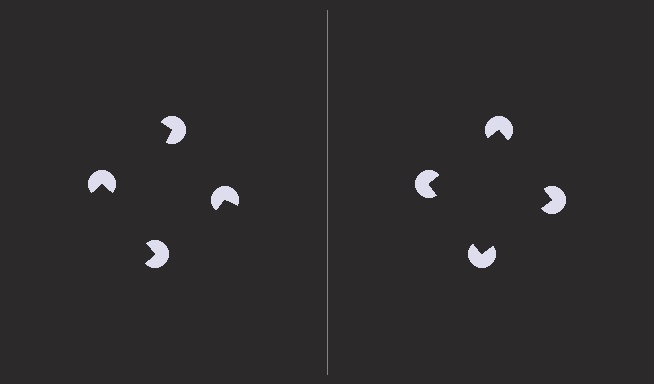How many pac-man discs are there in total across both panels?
8 — 4 on each side.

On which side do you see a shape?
An illusory square appears on the right side. On the left side the wedge cuts are rotated, so no coherent shape forms.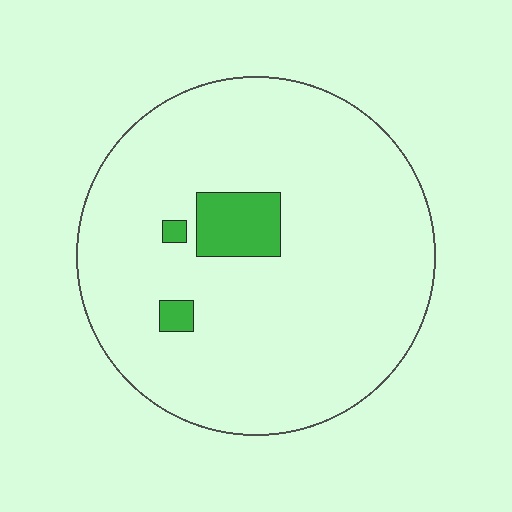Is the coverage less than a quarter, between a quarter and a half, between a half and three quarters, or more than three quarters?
Less than a quarter.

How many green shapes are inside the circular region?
3.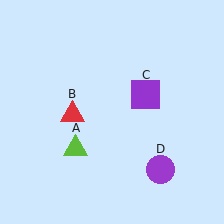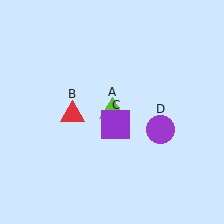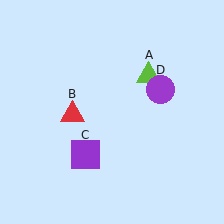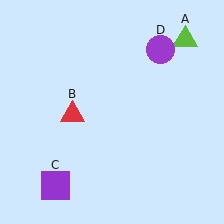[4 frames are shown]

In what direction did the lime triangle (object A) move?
The lime triangle (object A) moved up and to the right.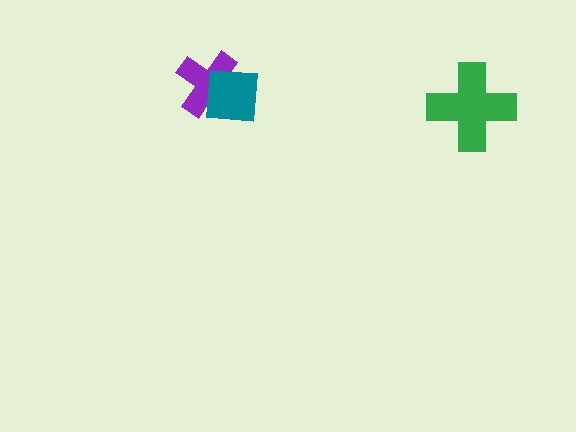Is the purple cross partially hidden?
Yes, it is partially covered by another shape.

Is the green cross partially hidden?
No, no other shape covers it.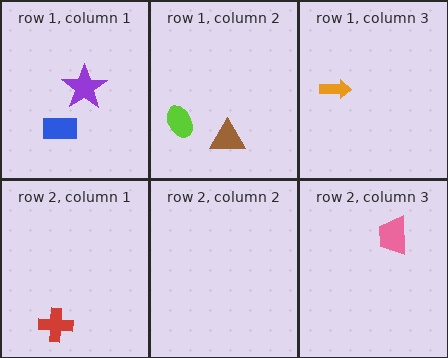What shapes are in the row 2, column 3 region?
The pink trapezoid.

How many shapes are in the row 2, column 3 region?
1.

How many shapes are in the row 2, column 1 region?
1.